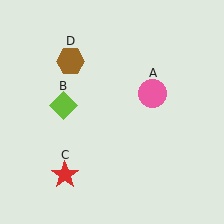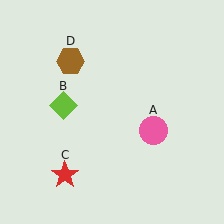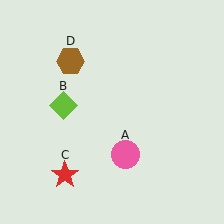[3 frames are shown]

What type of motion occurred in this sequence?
The pink circle (object A) rotated clockwise around the center of the scene.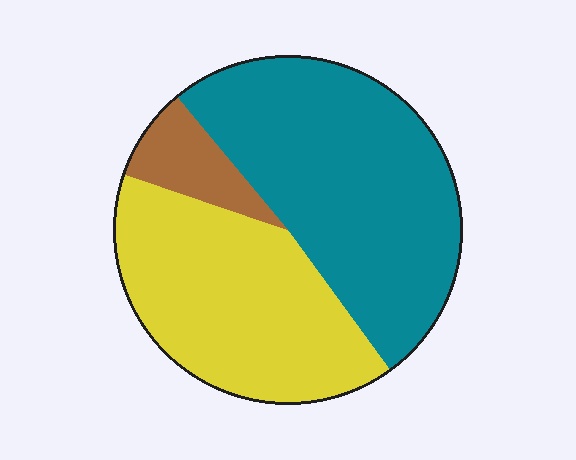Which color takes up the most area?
Teal, at roughly 50%.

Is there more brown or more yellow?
Yellow.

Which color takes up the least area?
Brown, at roughly 10%.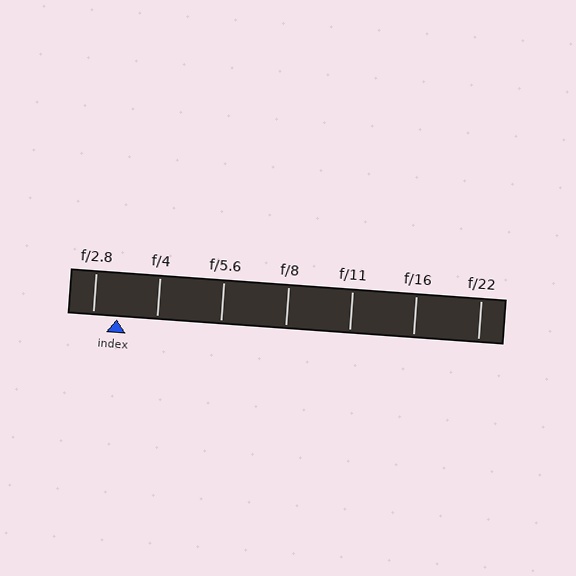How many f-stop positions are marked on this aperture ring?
There are 7 f-stop positions marked.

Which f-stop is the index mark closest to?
The index mark is closest to f/2.8.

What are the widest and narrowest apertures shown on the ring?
The widest aperture shown is f/2.8 and the narrowest is f/22.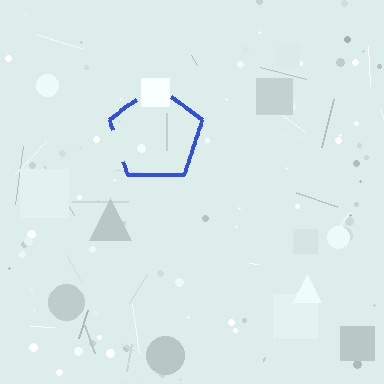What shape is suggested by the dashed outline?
The dashed outline suggests a pentagon.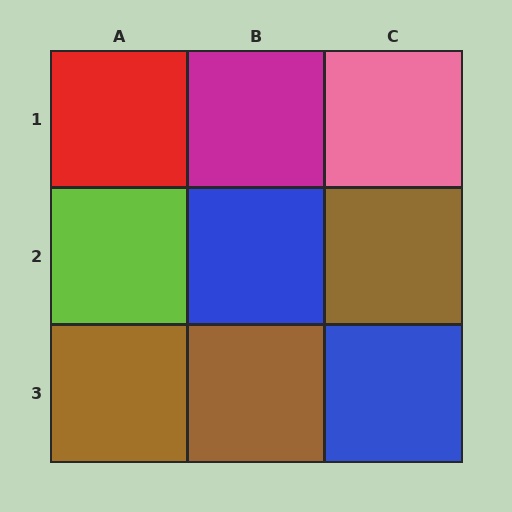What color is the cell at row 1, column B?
Magenta.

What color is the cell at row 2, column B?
Blue.